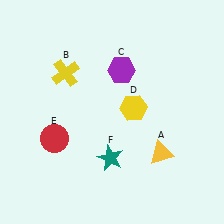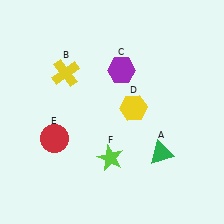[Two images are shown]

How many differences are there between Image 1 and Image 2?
There are 2 differences between the two images.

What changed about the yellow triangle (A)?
In Image 1, A is yellow. In Image 2, it changed to green.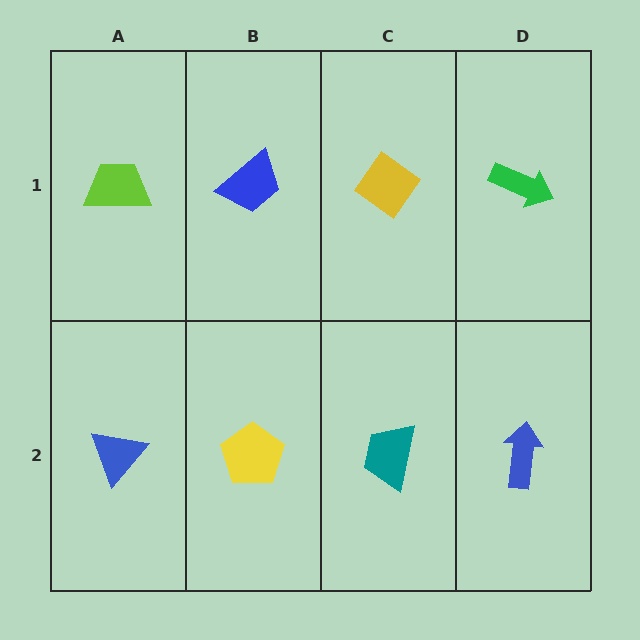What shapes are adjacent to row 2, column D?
A green arrow (row 1, column D), a teal trapezoid (row 2, column C).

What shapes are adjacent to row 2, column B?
A blue trapezoid (row 1, column B), a blue triangle (row 2, column A), a teal trapezoid (row 2, column C).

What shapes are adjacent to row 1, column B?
A yellow pentagon (row 2, column B), a lime trapezoid (row 1, column A), a yellow diamond (row 1, column C).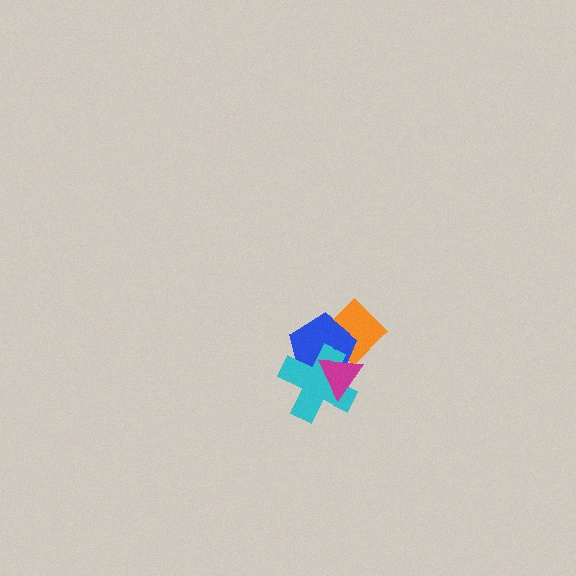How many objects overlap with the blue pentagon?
3 objects overlap with the blue pentagon.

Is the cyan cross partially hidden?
Yes, it is partially covered by another shape.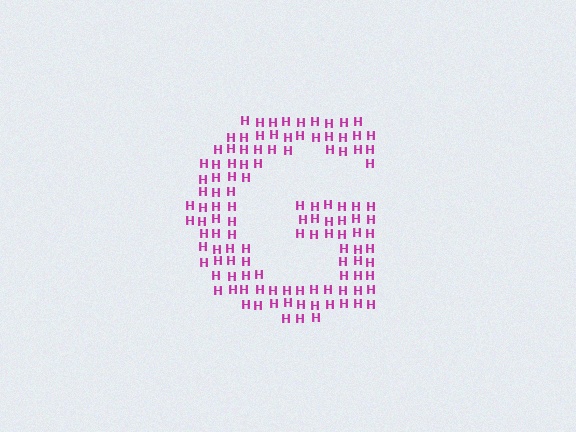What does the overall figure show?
The overall figure shows the letter G.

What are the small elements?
The small elements are letter H's.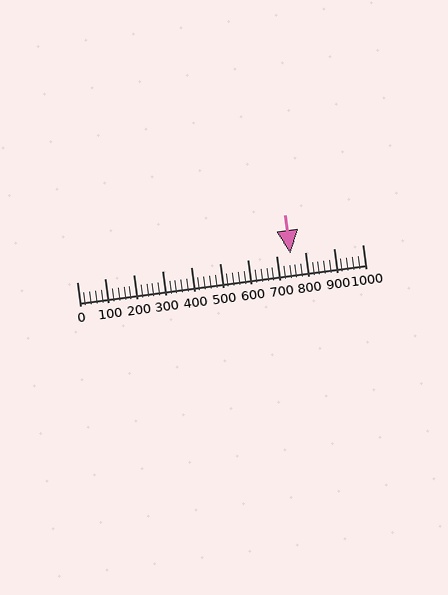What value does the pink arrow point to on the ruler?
The pink arrow points to approximately 750.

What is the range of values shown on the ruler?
The ruler shows values from 0 to 1000.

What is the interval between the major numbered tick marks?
The major tick marks are spaced 100 units apart.